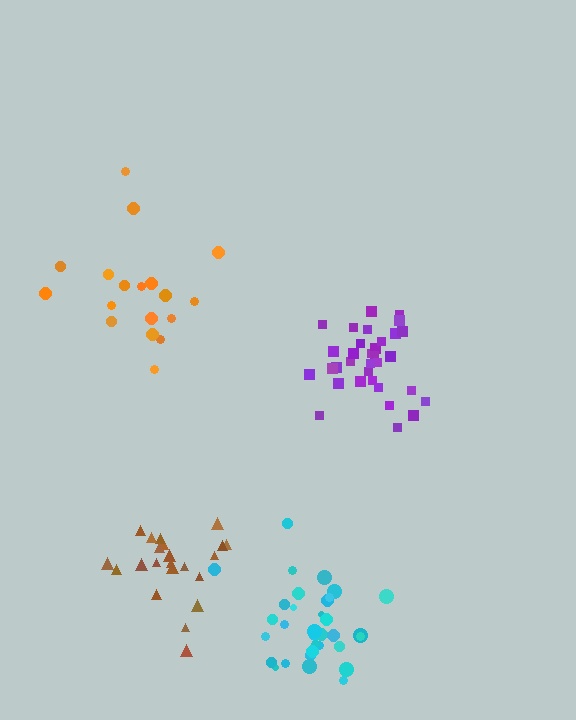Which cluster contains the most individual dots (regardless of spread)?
Cyan (34).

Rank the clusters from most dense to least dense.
purple, brown, cyan, orange.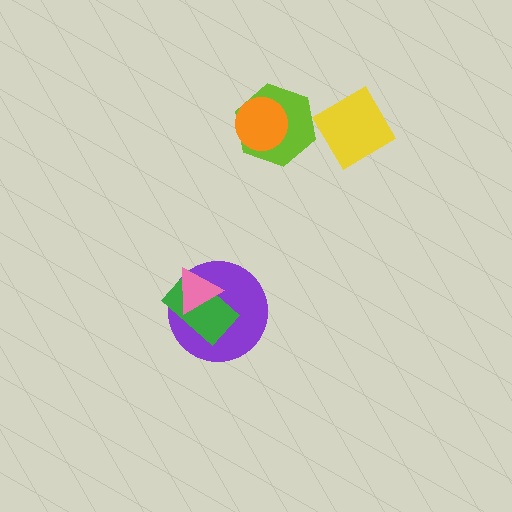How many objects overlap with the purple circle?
2 objects overlap with the purple circle.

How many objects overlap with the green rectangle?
2 objects overlap with the green rectangle.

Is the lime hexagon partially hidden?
Yes, it is partially covered by another shape.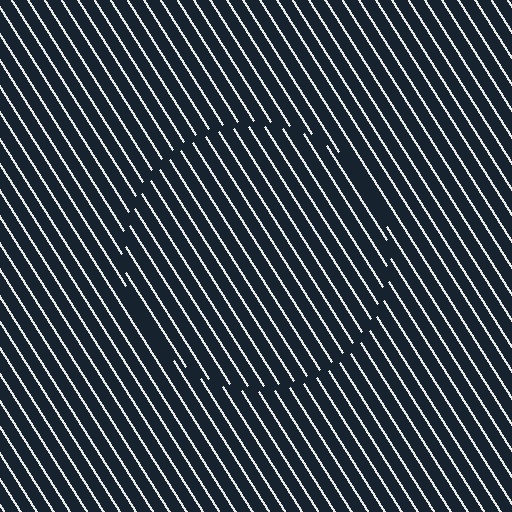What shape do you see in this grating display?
An illusory circle. The interior of the shape contains the same grating, shifted by half a period — the contour is defined by the phase discontinuity where line-ends from the inner and outer gratings abut.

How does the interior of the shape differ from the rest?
The interior of the shape contains the same grating, shifted by half a period — the contour is defined by the phase discontinuity where line-ends from the inner and outer gratings abut.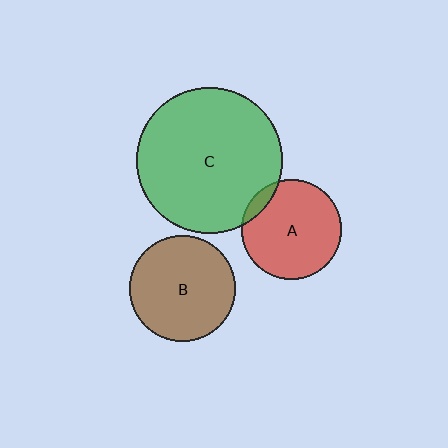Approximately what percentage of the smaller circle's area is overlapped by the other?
Approximately 10%.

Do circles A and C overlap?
Yes.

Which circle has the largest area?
Circle C (green).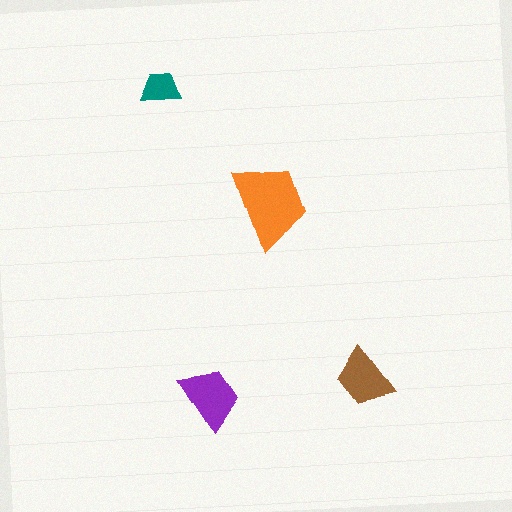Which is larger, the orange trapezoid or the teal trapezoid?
The orange one.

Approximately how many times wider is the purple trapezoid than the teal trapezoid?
About 1.5 times wider.